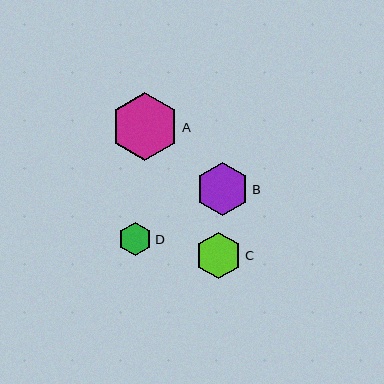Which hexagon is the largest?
Hexagon A is the largest with a size of approximately 68 pixels.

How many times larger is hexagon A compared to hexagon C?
Hexagon A is approximately 1.5 times the size of hexagon C.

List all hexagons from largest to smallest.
From largest to smallest: A, B, C, D.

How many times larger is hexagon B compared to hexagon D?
Hexagon B is approximately 1.6 times the size of hexagon D.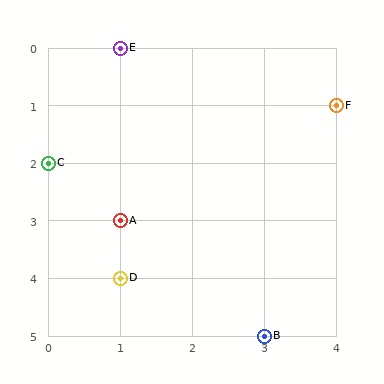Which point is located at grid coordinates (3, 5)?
Point B is at (3, 5).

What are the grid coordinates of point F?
Point F is at grid coordinates (4, 1).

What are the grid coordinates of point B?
Point B is at grid coordinates (3, 5).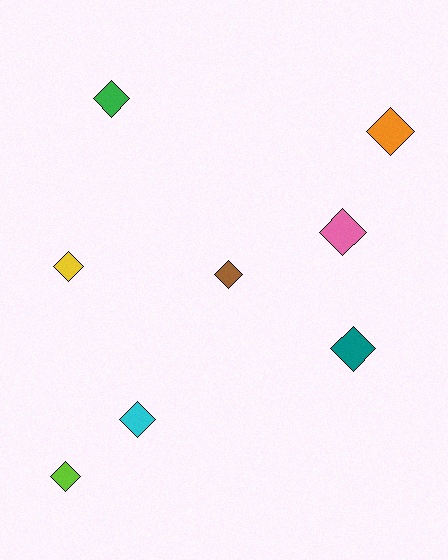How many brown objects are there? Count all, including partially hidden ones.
There is 1 brown object.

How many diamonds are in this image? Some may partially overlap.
There are 8 diamonds.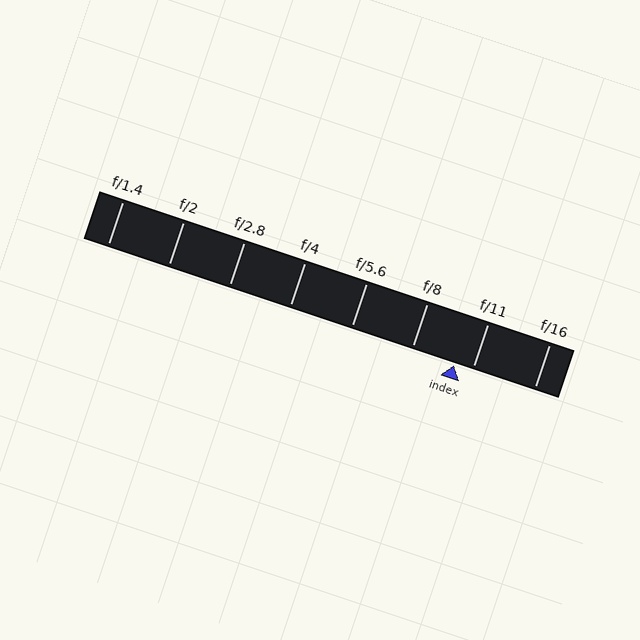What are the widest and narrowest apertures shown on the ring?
The widest aperture shown is f/1.4 and the narrowest is f/16.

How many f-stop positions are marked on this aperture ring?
There are 8 f-stop positions marked.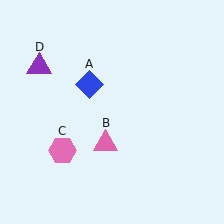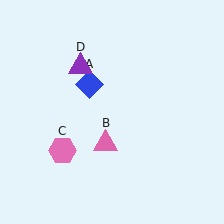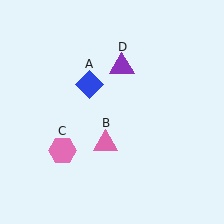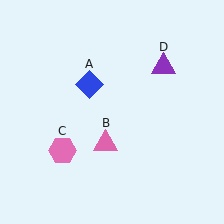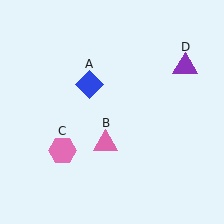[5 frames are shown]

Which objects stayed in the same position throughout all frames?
Blue diamond (object A) and pink triangle (object B) and pink hexagon (object C) remained stationary.